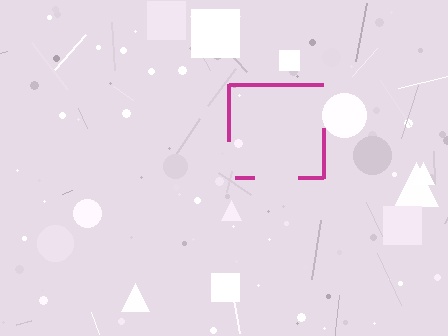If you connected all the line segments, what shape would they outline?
They would outline a square.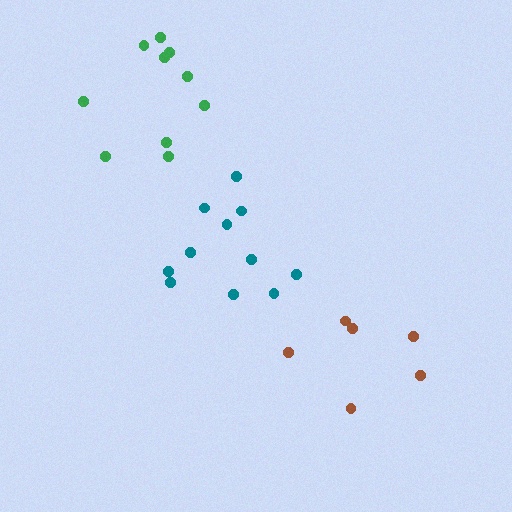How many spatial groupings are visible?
There are 3 spatial groupings.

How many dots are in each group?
Group 1: 10 dots, Group 2: 12 dots, Group 3: 6 dots (28 total).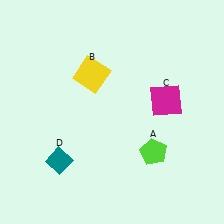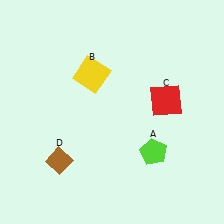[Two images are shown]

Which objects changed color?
C changed from magenta to red. D changed from teal to brown.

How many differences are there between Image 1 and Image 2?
There are 2 differences between the two images.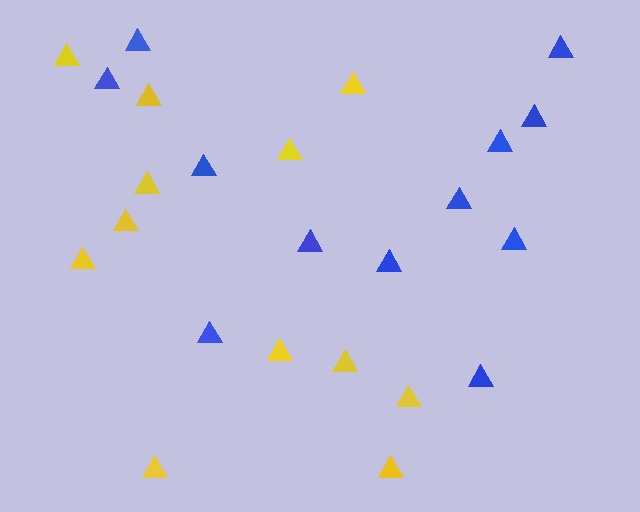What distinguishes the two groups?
There are 2 groups: one group of blue triangles (12) and one group of yellow triangles (12).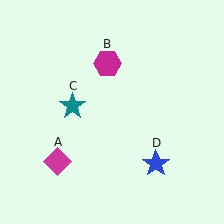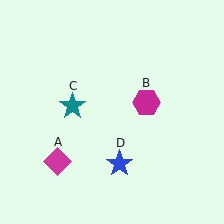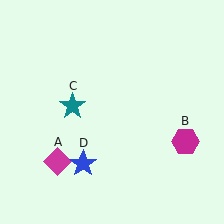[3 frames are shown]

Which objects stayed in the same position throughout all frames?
Magenta diamond (object A) and teal star (object C) remained stationary.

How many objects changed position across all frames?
2 objects changed position: magenta hexagon (object B), blue star (object D).